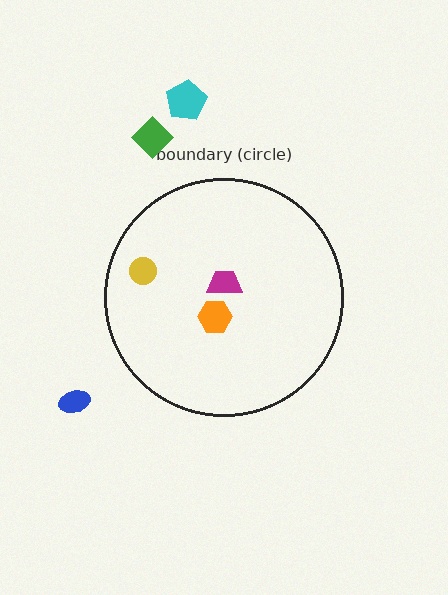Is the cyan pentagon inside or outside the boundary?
Outside.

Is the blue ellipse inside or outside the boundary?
Outside.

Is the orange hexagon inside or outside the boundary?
Inside.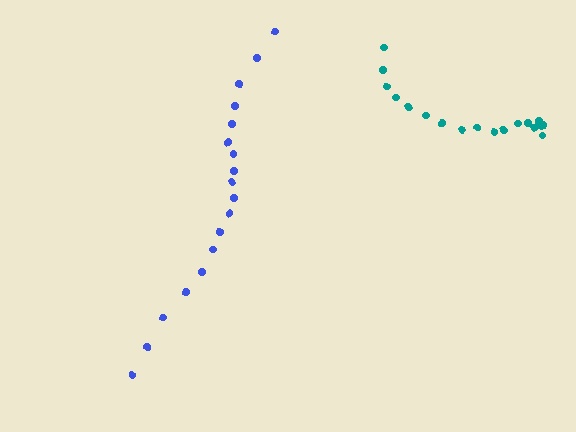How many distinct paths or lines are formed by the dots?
There are 2 distinct paths.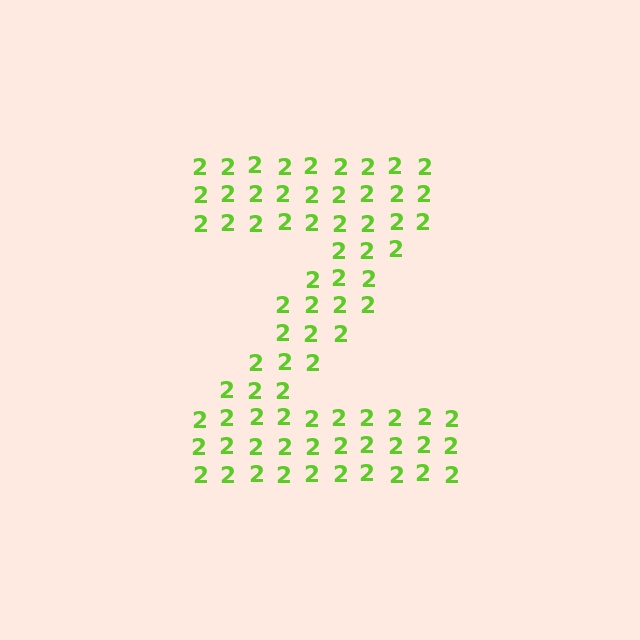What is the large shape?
The large shape is the letter Z.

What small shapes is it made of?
It is made of small digit 2's.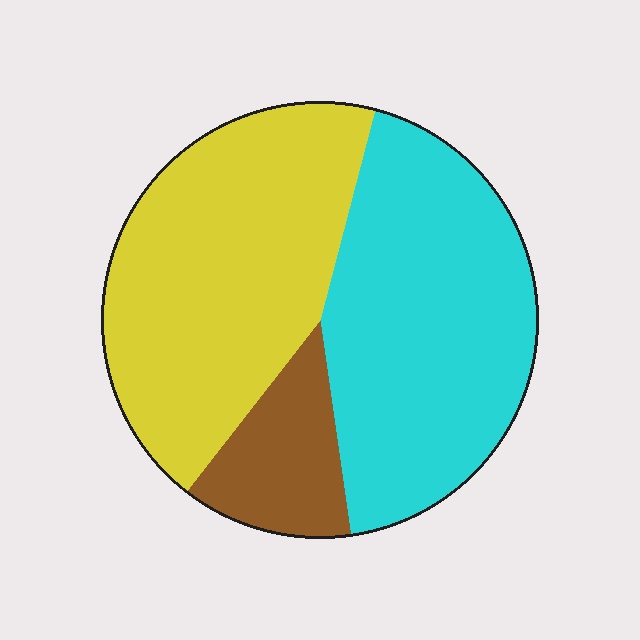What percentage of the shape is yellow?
Yellow takes up about two fifths (2/5) of the shape.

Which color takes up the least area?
Brown, at roughly 15%.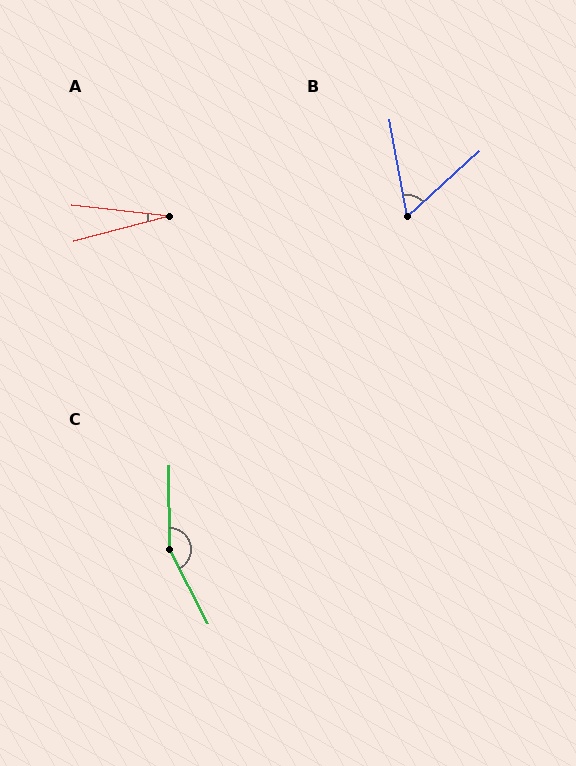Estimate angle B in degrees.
Approximately 58 degrees.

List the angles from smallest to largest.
A (21°), B (58°), C (153°).